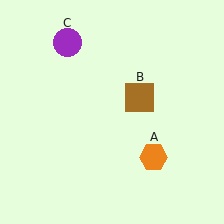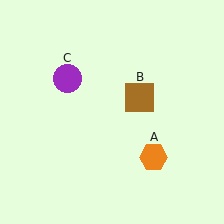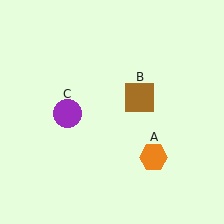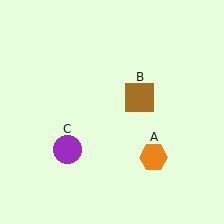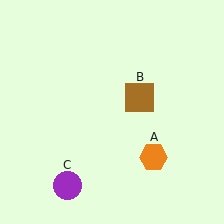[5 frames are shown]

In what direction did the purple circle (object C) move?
The purple circle (object C) moved down.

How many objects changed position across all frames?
1 object changed position: purple circle (object C).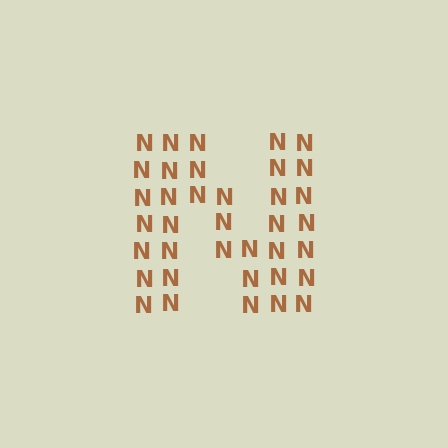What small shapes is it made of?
It is made of small letter N's.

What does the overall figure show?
The overall figure shows the letter N.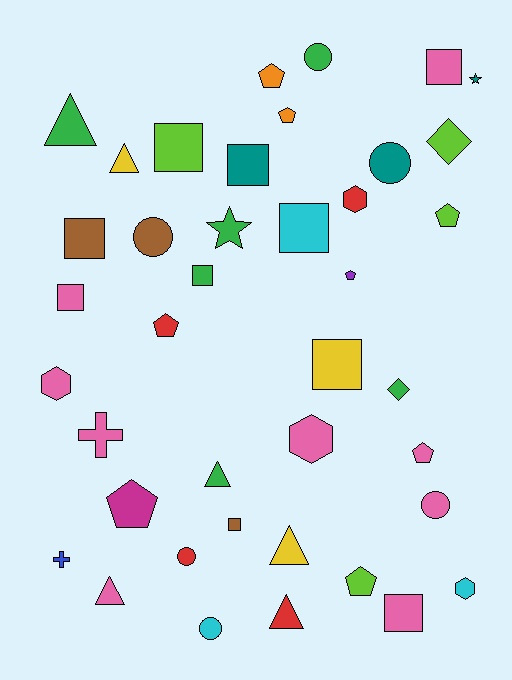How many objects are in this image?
There are 40 objects.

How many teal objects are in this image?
There are 3 teal objects.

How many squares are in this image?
There are 10 squares.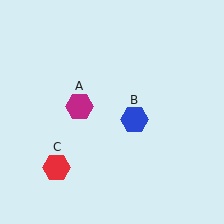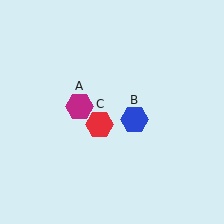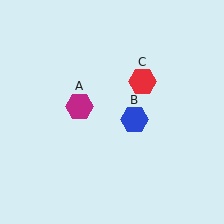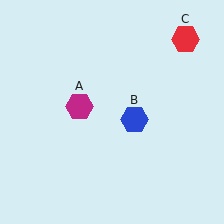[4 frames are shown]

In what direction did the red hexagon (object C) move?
The red hexagon (object C) moved up and to the right.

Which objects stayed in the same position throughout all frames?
Magenta hexagon (object A) and blue hexagon (object B) remained stationary.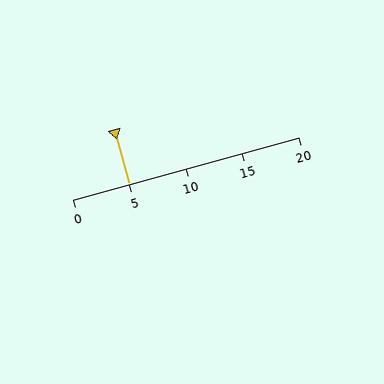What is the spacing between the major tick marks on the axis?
The major ticks are spaced 5 apart.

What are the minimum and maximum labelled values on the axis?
The axis runs from 0 to 20.